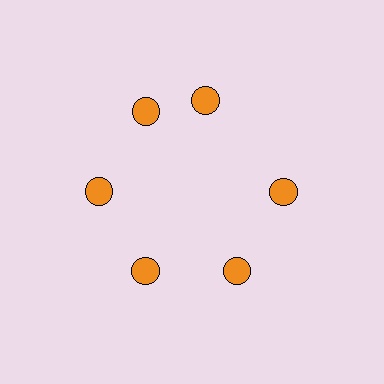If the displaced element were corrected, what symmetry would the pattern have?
It would have 6-fold rotational symmetry — the pattern would map onto itself every 60 degrees.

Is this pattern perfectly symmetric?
No. The 6 orange circles are arranged in a ring, but one element near the 1 o'clock position is rotated out of alignment along the ring, breaking the 6-fold rotational symmetry.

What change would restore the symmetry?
The symmetry would be restored by rotating it back into even spacing with its neighbors so that all 6 circles sit at equal angles and equal distance from the center.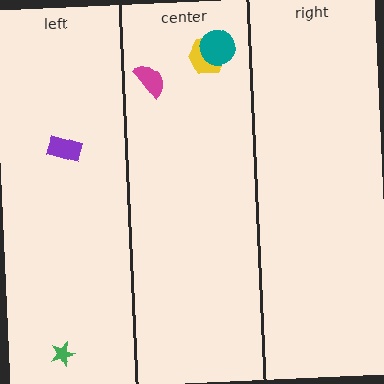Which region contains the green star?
The left region.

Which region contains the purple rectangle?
The left region.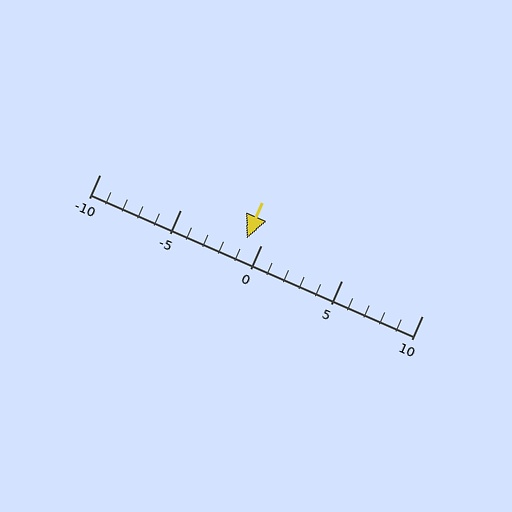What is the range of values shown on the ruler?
The ruler shows values from -10 to 10.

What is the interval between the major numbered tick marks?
The major tick marks are spaced 5 units apart.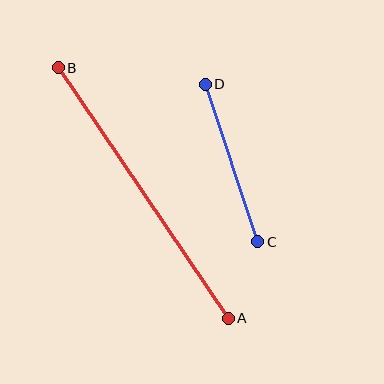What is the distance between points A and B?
The distance is approximately 303 pixels.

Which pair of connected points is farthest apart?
Points A and B are farthest apart.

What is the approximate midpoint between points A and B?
The midpoint is at approximately (143, 193) pixels.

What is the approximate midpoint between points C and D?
The midpoint is at approximately (232, 163) pixels.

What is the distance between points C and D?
The distance is approximately 166 pixels.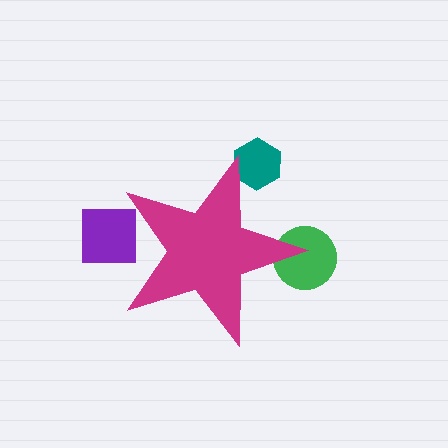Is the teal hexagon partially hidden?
Yes, the teal hexagon is partially hidden behind the magenta star.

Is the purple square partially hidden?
Yes, the purple square is partially hidden behind the magenta star.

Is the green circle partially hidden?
Yes, the green circle is partially hidden behind the magenta star.